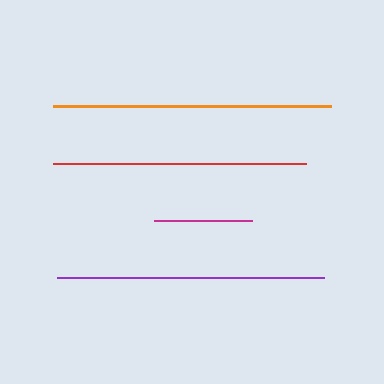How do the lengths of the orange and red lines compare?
The orange and red lines are approximately the same length.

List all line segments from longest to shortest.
From longest to shortest: orange, purple, red, magenta.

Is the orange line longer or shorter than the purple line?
The orange line is longer than the purple line.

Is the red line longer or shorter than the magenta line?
The red line is longer than the magenta line.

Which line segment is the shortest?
The magenta line is the shortest at approximately 98 pixels.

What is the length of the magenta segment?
The magenta segment is approximately 98 pixels long.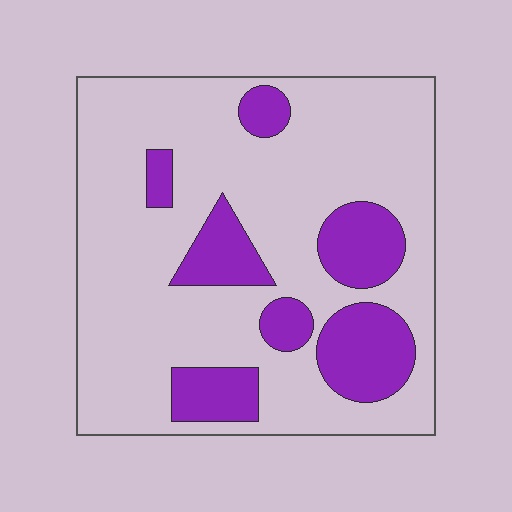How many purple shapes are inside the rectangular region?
7.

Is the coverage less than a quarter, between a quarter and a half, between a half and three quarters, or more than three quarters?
Less than a quarter.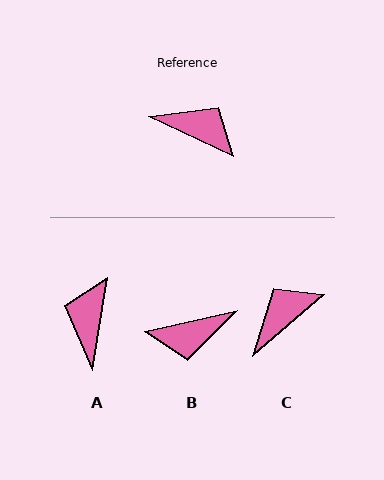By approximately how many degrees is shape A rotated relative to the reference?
Approximately 106 degrees counter-clockwise.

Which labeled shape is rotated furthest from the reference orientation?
B, about 143 degrees away.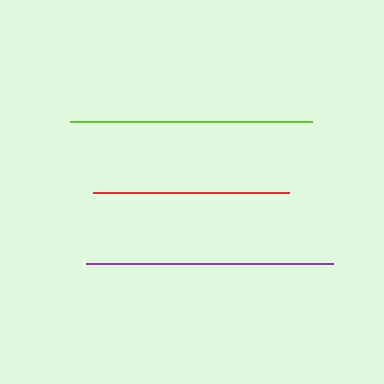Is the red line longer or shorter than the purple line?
The purple line is longer than the red line.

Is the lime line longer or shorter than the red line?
The lime line is longer than the red line.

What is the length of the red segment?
The red segment is approximately 196 pixels long.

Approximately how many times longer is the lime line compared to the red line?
The lime line is approximately 1.2 times the length of the red line.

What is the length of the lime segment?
The lime segment is approximately 241 pixels long.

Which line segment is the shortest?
The red line is the shortest at approximately 196 pixels.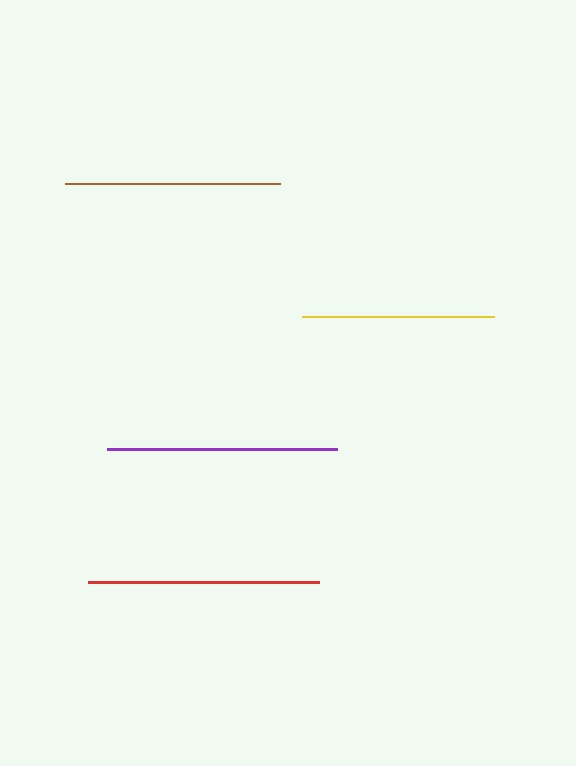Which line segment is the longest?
The red line is the longest at approximately 231 pixels.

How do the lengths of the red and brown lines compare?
The red and brown lines are approximately the same length.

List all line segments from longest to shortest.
From longest to shortest: red, purple, brown, yellow.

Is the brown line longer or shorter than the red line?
The red line is longer than the brown line.